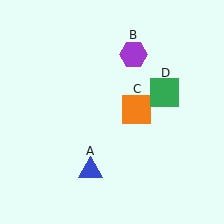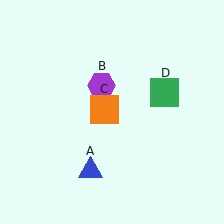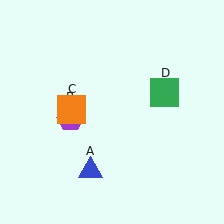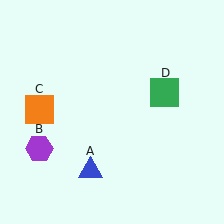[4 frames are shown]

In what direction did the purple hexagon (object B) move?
The purple hexagon (object B) moved down and to the left.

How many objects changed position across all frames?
2 objects changed position: purple hexagon (object B), orange square (object C).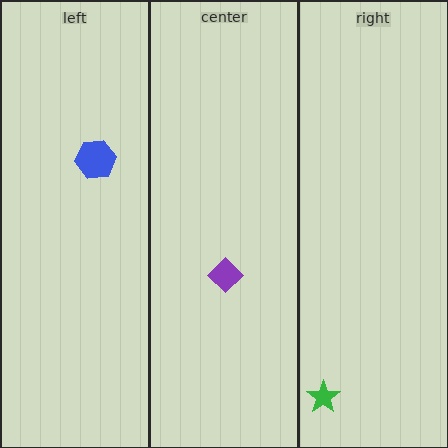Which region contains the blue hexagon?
The left region.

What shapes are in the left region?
The blue hexagon.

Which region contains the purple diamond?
The center region.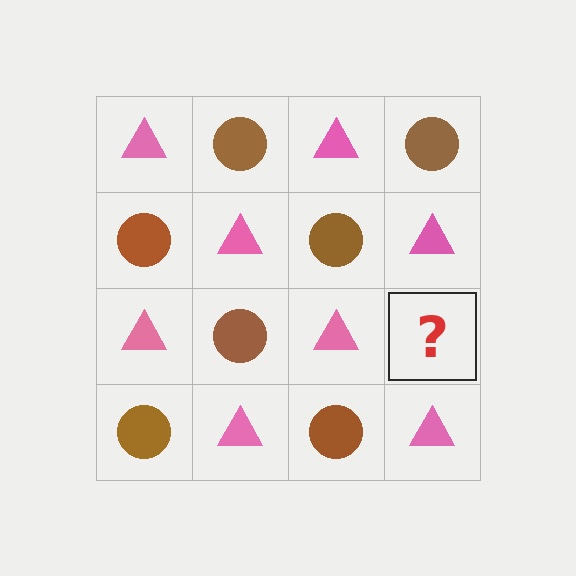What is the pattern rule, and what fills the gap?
The rule is that it alternates pink triangle and brown circle in a checkerboard pattern. The gap should be filled with a brown circle.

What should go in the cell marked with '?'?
The missing cell should contain a brown circle.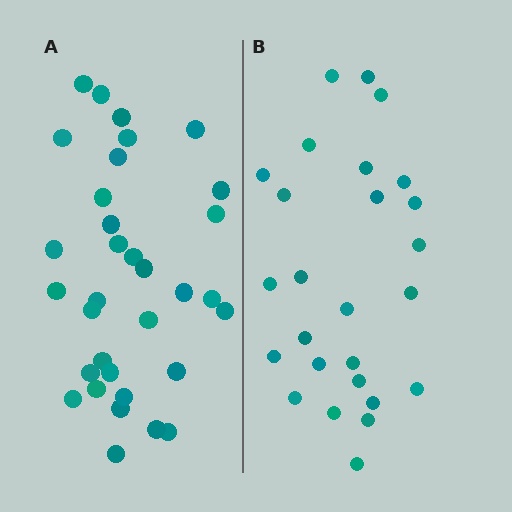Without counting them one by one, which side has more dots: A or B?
Region A (the left region) has more dots.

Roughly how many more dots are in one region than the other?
Region A has roughly 8 or so more dots than region B.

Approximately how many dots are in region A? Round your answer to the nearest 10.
About 30 dots. (The exact count is 33, which rounds to 30.)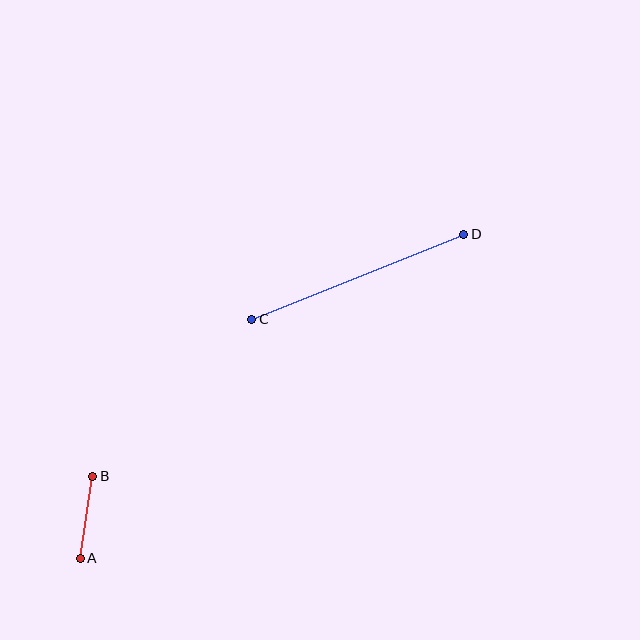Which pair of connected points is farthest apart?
Points C and D are farthest apart.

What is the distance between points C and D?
The distance is approximately 229 pixels.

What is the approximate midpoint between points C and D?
The midpoint is at approximately (358, 277) pixels.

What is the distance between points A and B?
The distance is approximately 83 pixels.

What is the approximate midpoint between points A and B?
The midpoint is at approximately (86, 517) pixels.